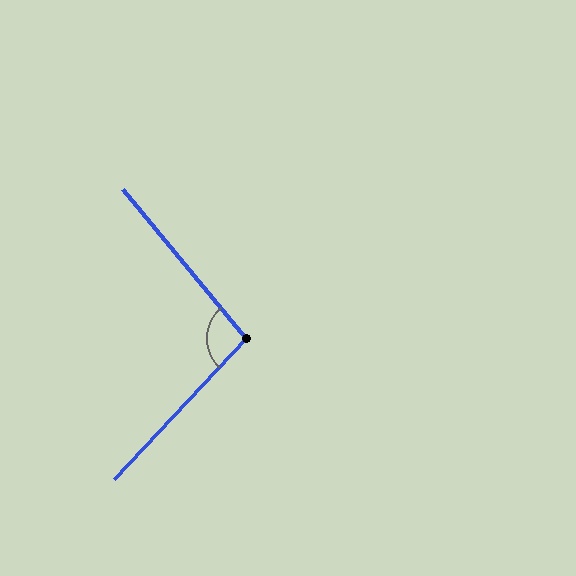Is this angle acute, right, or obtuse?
It is obtuse.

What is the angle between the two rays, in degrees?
Approximately 98 degrees.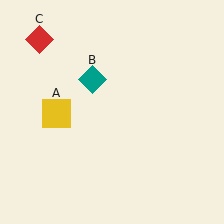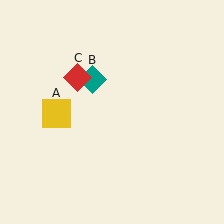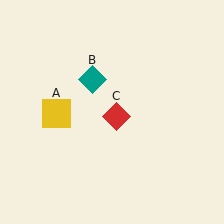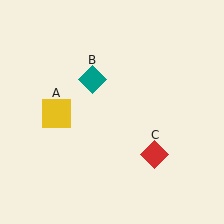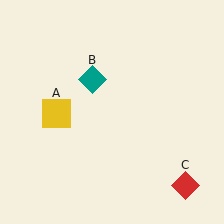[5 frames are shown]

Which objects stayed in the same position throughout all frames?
Yellow square (object A) and teal diamond (object B) remained stationary.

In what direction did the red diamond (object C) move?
The red diamond (object C) moved down and to the right.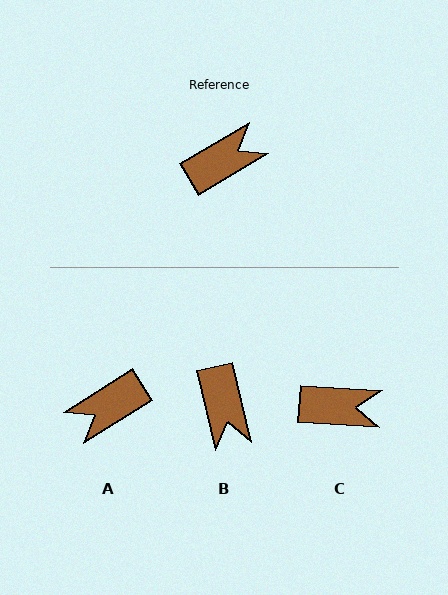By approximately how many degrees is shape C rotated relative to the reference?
Approximately 34 degrees clockwise.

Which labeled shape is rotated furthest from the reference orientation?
A, about 179 degrees away.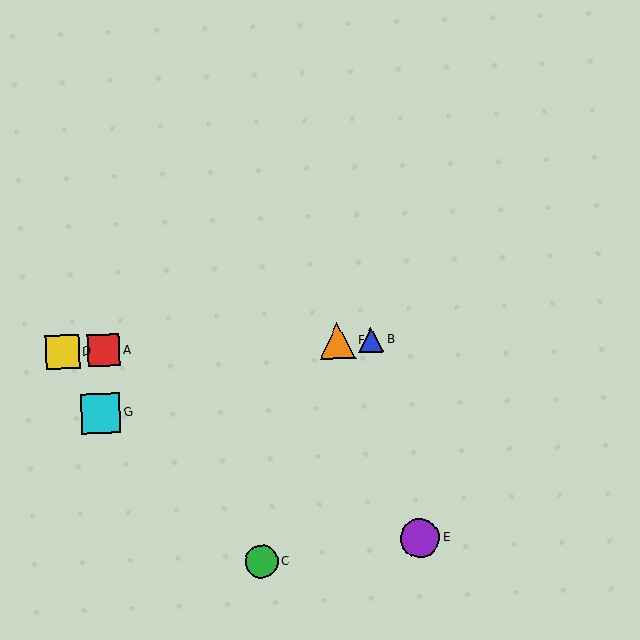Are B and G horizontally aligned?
No, B is at y≈340 and G is at y≈413.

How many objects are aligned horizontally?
4 objects (A, B, D, F) are aligned horizontally.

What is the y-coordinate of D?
Object D is at y≈352.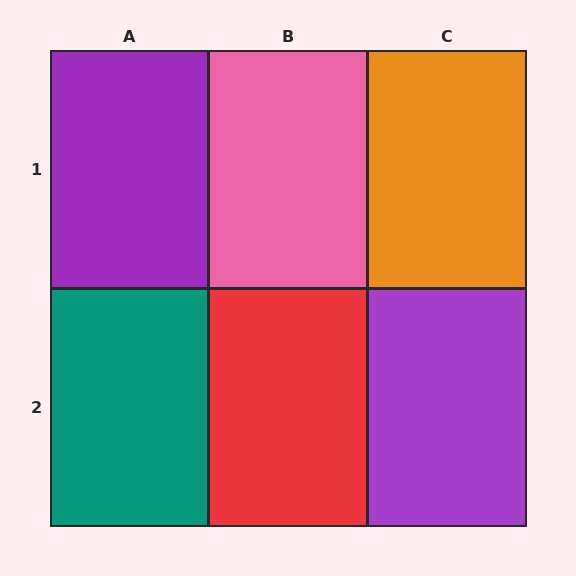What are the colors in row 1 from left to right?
Purple, pink, orange.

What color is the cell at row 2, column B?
Red.